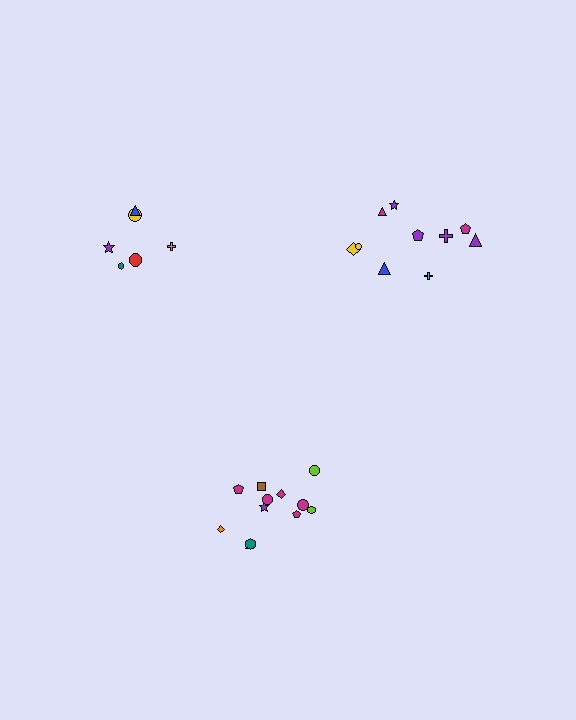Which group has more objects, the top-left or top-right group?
The top-right group.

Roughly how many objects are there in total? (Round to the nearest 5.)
Roughly 30 objects in total.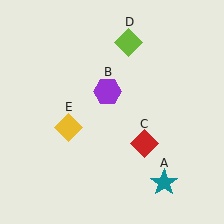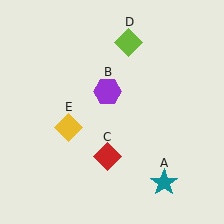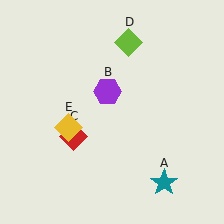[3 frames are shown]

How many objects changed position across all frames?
1 object changed position: red diamond (object C).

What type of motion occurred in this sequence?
The red diamond (object C) rotated clockwise around the center of the scene.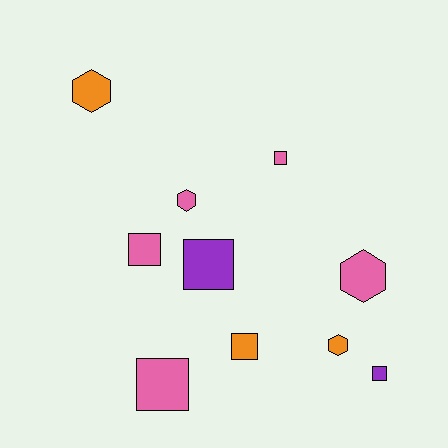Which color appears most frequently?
Pink, with 5 objects.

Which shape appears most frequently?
Square, with 6 objects.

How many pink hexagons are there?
There are 2 pink hexagons.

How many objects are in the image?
There are 10 objects.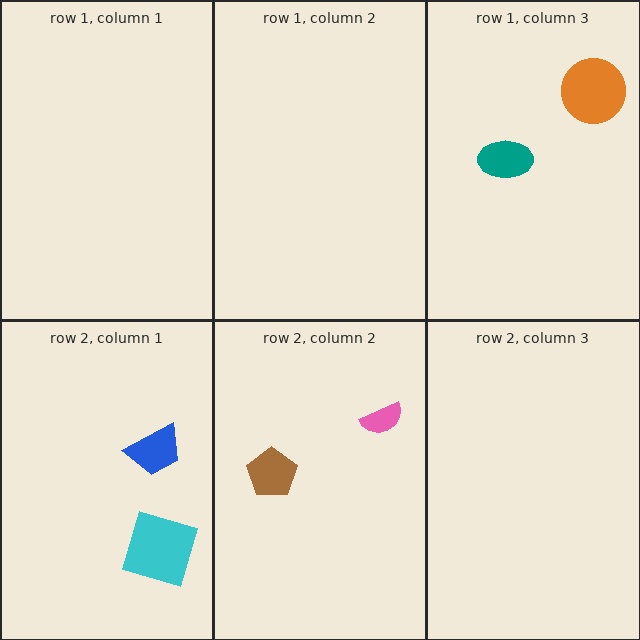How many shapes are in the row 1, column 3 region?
2.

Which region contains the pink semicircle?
The row 2, column 2 region.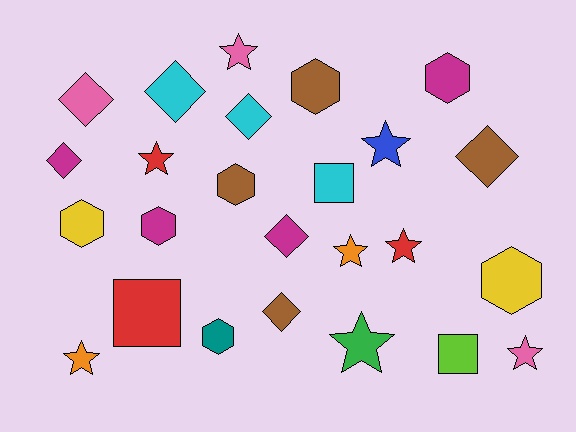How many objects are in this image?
There are 25 objects.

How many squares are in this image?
There are 3 squares.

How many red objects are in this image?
There are 3 red objects.